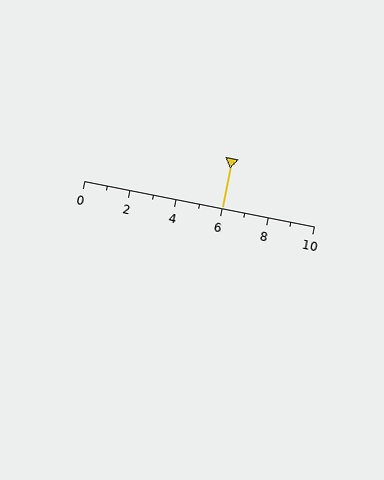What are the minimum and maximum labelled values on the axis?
The axis runs from 0 to 10.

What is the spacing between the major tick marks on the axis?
The major ticks are spaced 2 apart.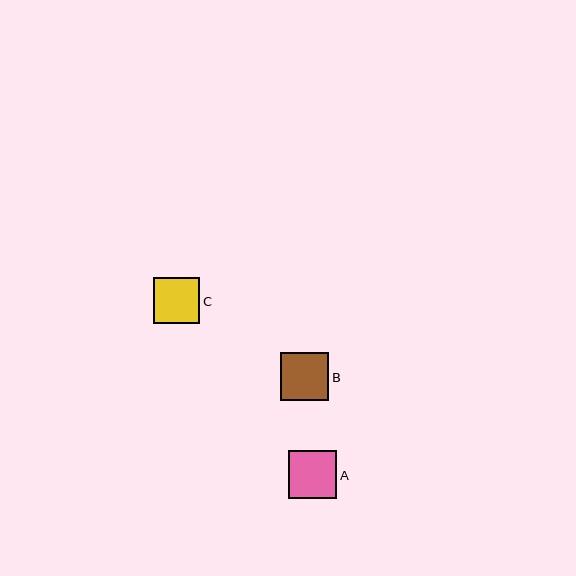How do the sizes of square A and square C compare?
Square A and square C are approximately the same size.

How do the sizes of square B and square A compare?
Square B and square A are approximately the same size.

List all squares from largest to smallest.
From largest to smallest: B, A, C.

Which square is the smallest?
Square C is the smallest with a size of approximately 46 pixels.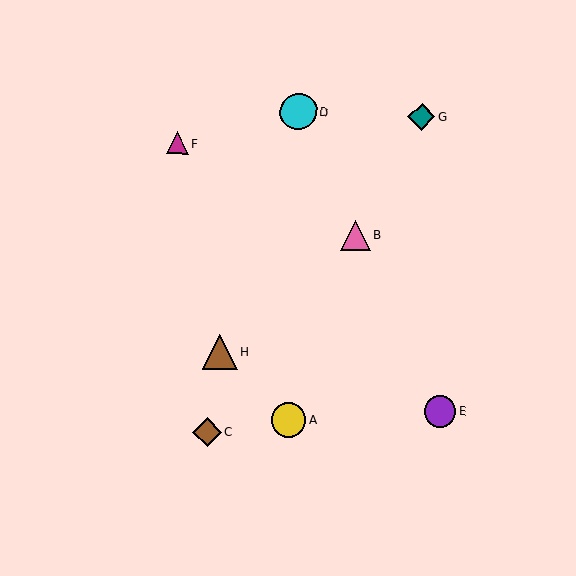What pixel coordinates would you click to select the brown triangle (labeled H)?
Click at (220, 352) to select the brown triangle H.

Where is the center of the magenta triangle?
The center of the magenta triangle is at (178, 143).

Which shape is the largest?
The cyan circle (labeled D) is the largest.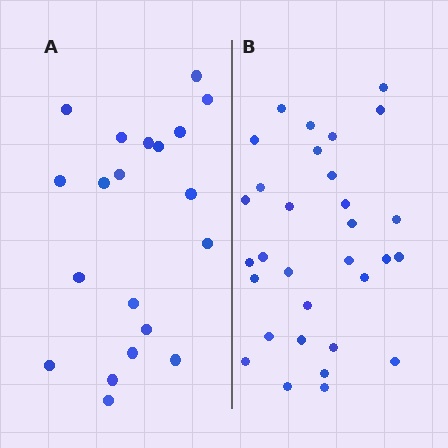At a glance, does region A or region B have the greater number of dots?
Region B (the right region) has more dots.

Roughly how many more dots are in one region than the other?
Region B has roughly 12 or so more dots than region A.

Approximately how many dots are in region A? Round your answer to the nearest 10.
About 20 dots.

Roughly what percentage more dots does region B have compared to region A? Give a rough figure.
About 55% more.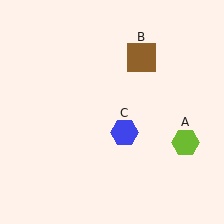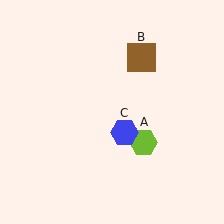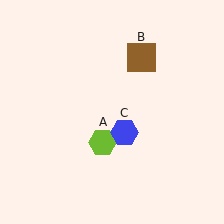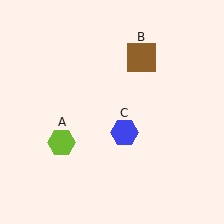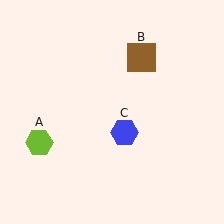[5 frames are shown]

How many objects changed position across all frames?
1 object changed position: lime hexagon (object A).